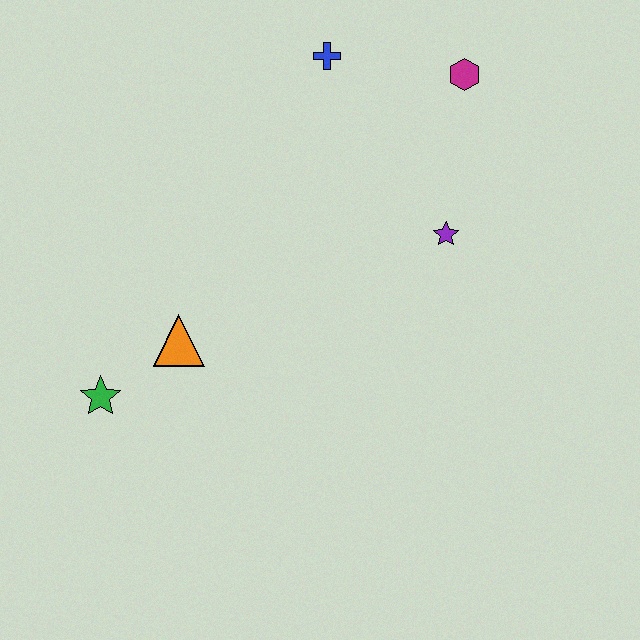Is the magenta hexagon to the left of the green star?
No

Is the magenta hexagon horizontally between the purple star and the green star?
No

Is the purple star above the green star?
Yes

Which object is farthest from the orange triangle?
The magenta hexagon is farthest from the orange triangle.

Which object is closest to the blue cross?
The magenta hexagon is closest to the blue cross.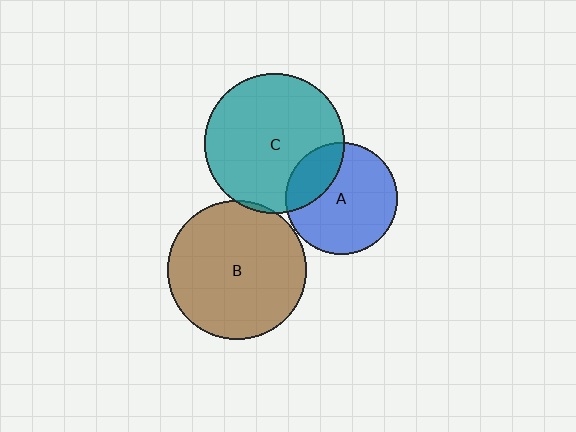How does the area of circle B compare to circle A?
Approximately 1.5 times.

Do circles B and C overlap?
Yes.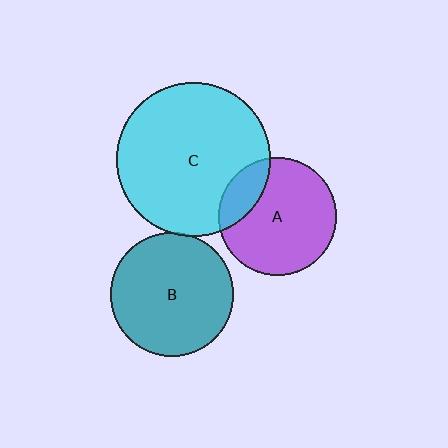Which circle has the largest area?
Circle C (cyan).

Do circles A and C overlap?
Yes.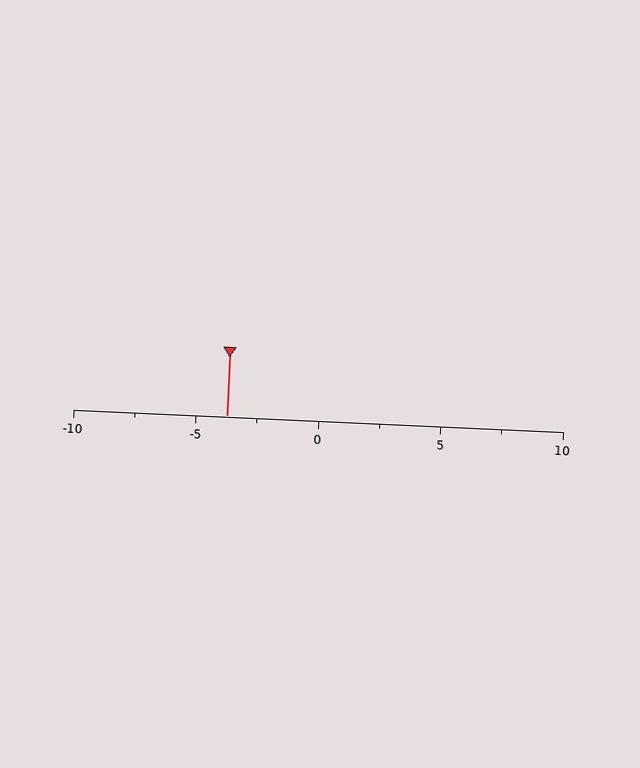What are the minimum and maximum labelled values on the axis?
The axis runs from -10 to 10.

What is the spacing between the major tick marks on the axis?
The major ticks are spaced 5 apart.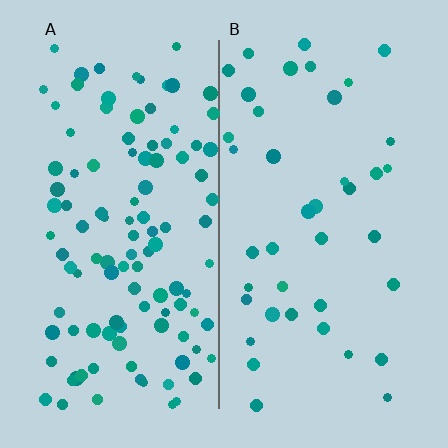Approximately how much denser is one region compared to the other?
Approximately 2.8× — region A over region B.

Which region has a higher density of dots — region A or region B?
A (the left).